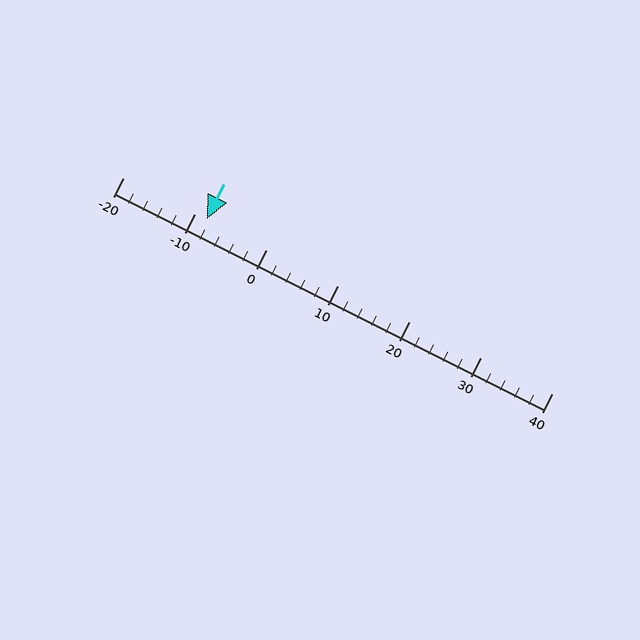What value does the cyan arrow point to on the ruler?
The cyan arrow points to approximately -8.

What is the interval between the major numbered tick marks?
The major tick marks are spaced 10 units apart.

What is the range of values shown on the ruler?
The ruler shows values from -20 to 40.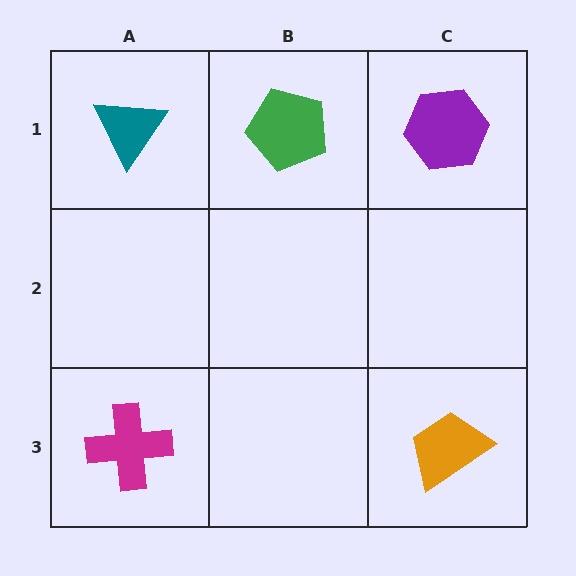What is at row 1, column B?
A green pentagon.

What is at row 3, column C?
An orange trapezoid.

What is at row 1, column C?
A purple hexagon.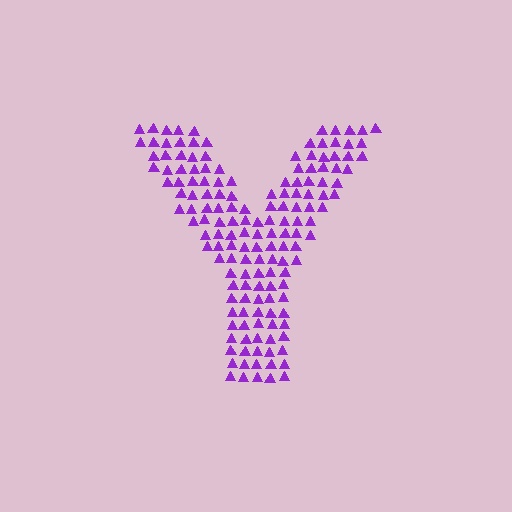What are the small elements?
The small elements are triangles.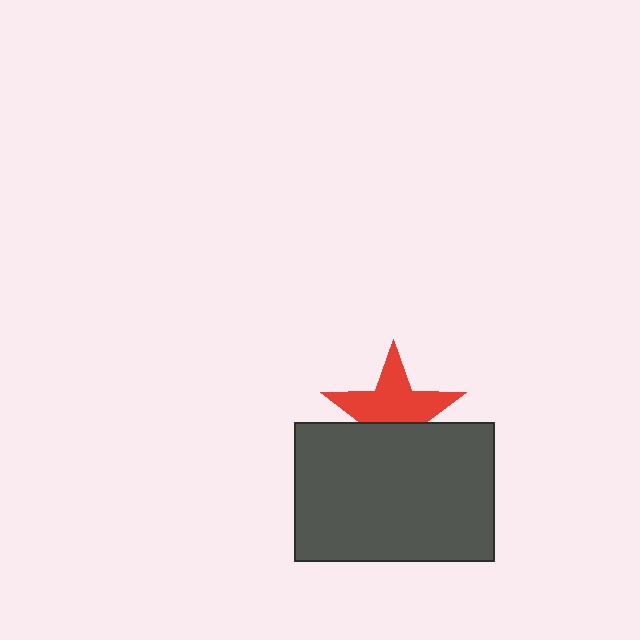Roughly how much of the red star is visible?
About half of it is visible (roughly 60%).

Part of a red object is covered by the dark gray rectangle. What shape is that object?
It is a star.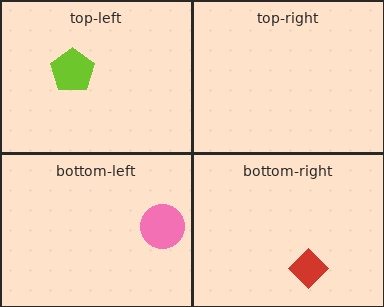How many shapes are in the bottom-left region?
1.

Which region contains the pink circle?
The bottom-left region.